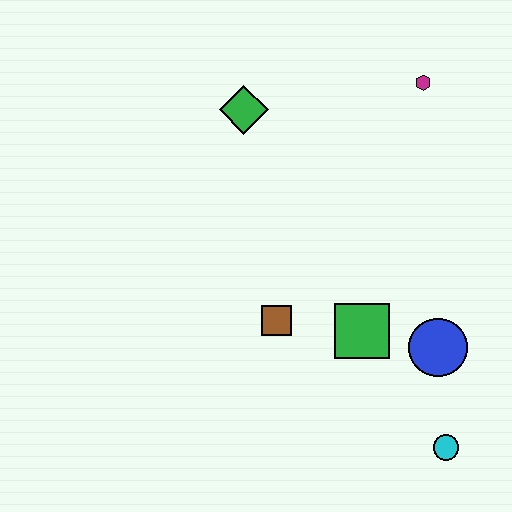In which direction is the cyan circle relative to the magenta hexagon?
The cyan circle is below the magenta hexagon.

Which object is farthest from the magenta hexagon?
The cyan circle is farthest from the magenta hexagon.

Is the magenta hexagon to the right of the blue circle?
No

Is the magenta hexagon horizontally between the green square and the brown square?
No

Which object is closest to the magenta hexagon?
The green diamond is closest to the magenta hexagon.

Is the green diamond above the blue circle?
Yes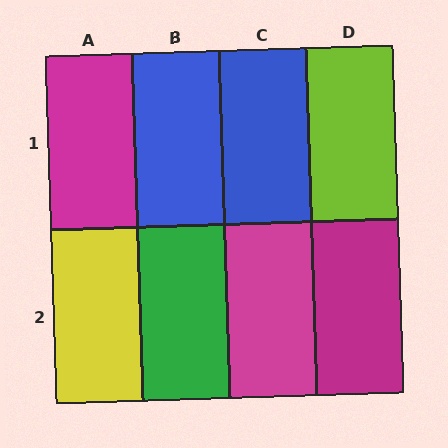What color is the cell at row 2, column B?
Green.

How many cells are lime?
1 cell is lime.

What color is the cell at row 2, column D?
Magenta.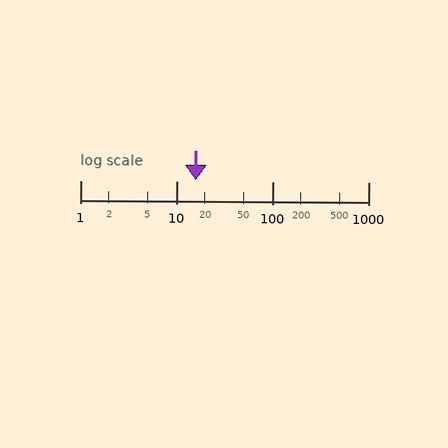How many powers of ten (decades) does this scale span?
The scale spans 3 decades, from 1 to 1000.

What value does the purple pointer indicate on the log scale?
The pointer indicates approximately 16.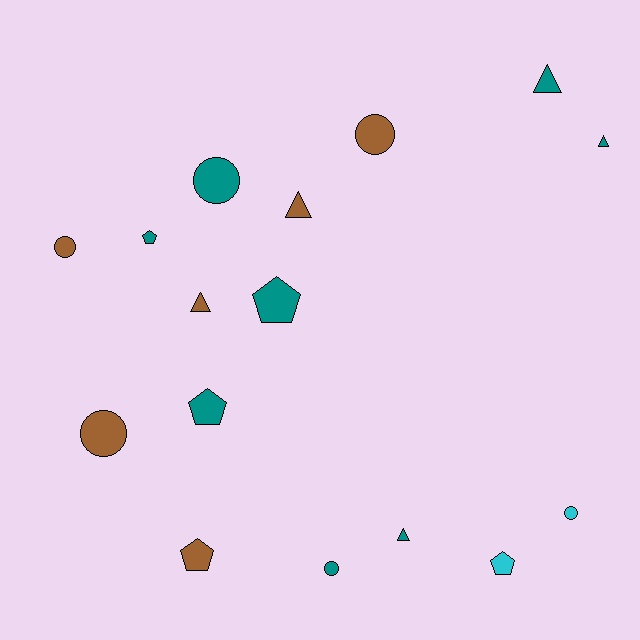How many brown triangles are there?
There are 2 brown triangles.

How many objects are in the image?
There are 16 objects.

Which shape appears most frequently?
Circle, with 6 objects.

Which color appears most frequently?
Teal, with 8 objects.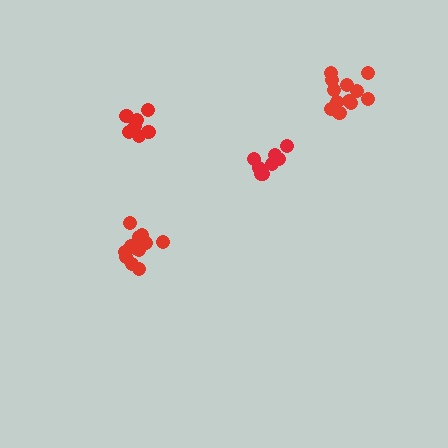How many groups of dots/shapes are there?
There are 4 groups.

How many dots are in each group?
Group 1: 8 dots, Group 2: 7 dots, Group 3: 12 dots, Group 4: 12 dots (39 total).